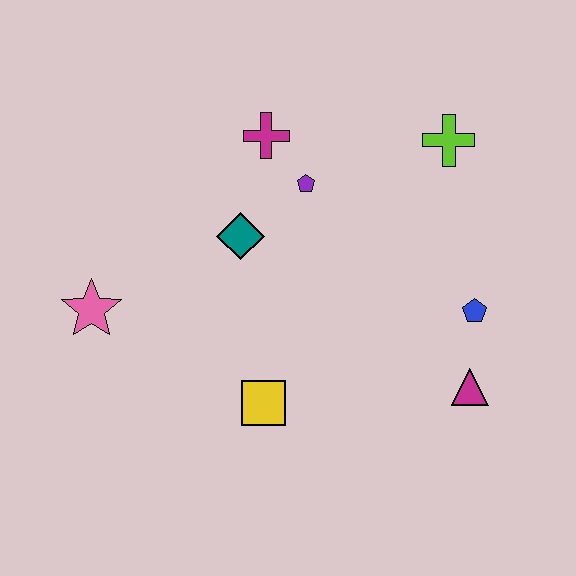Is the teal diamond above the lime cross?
No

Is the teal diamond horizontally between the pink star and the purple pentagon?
Yes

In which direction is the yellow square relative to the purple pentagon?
The yellow square is below the purple pentagon.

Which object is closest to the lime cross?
The purple pentagon is closest to the lime cross.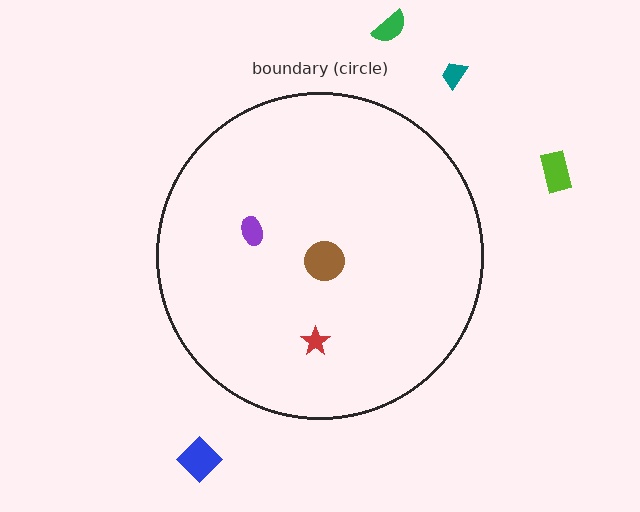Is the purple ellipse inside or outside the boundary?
Inside.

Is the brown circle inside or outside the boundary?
Inside.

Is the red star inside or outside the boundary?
Inside.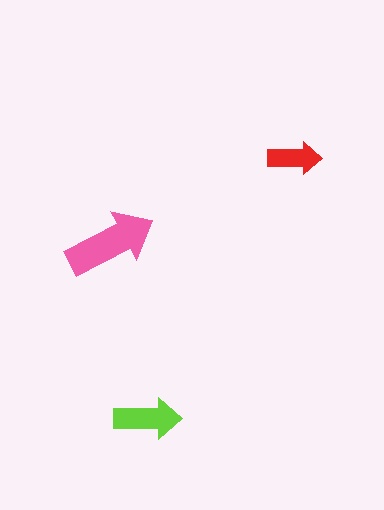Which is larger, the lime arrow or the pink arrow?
The pink one.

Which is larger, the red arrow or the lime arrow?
The lime one.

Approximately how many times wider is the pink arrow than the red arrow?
About 1.5 times wider.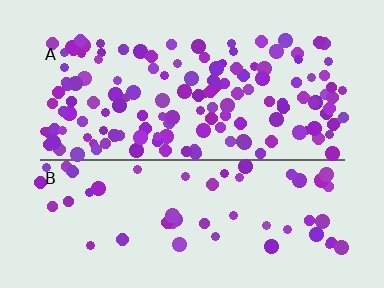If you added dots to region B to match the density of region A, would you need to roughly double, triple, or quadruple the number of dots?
Approximately triple.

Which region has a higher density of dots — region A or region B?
A (the top).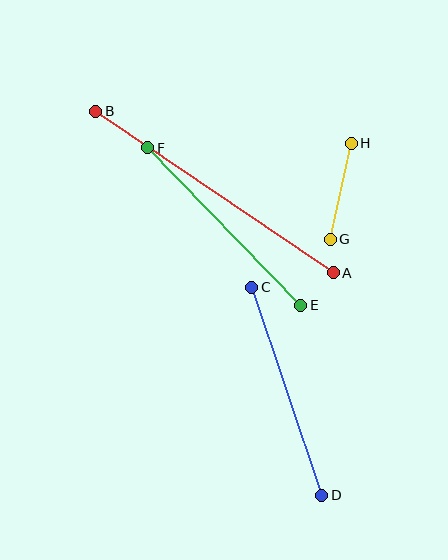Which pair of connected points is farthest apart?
Points A and B are farthest apart.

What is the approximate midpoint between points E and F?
The midpoint is at approximately (224, 226) pixels.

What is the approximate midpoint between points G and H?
The midpoint is at approximately (341, 191) pixels.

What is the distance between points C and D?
The distance is approximately 219 pixels.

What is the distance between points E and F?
The distance is approximately 220 pixels.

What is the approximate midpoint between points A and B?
The midpoint is at approximately (215, 192) pixels.